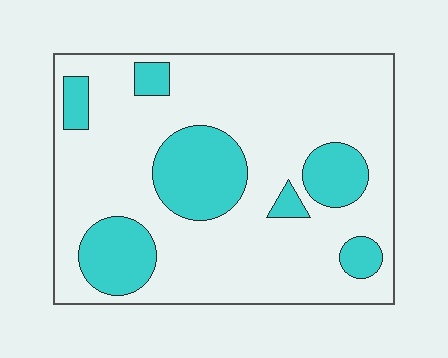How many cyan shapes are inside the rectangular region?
7.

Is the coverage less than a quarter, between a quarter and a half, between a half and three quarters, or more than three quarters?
Less than a quarter.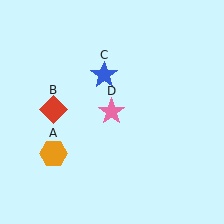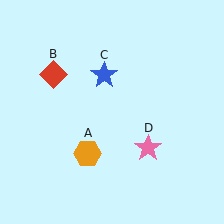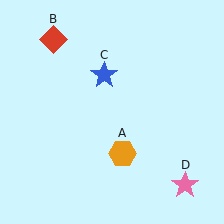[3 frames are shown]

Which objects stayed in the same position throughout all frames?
Blue star (object C) remained stationary.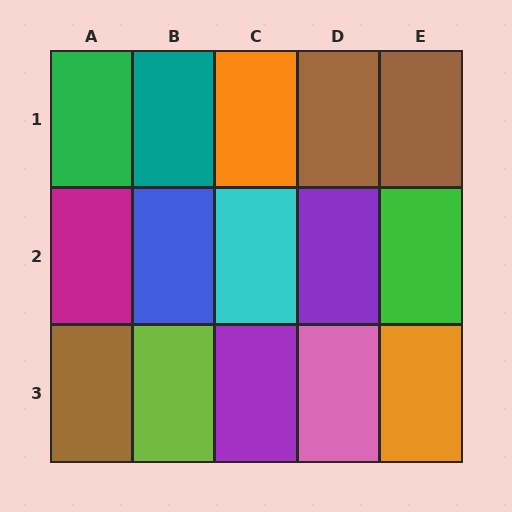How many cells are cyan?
1 cell is cyan.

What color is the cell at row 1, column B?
Teal.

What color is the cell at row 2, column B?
Blue.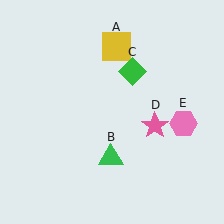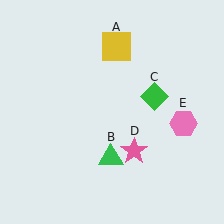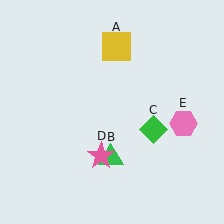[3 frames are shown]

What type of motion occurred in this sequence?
The green diamond (object C), pink star (object D) rotated clockwise around the center of the scene.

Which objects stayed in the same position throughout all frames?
Yellow square (object A) and green triangle (object B) and pink hexagon (object E) remained stationary.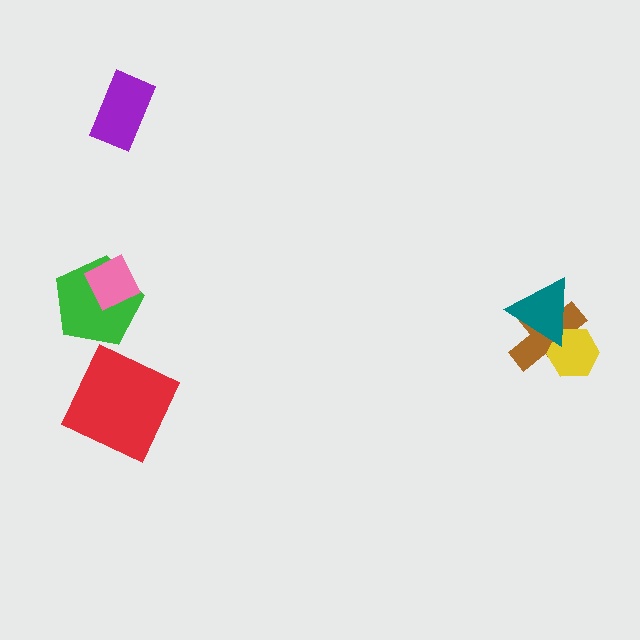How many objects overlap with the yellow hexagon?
2 objects overlap with the yellow hexagon.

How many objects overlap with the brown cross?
2 objects overlap with the brown cross.